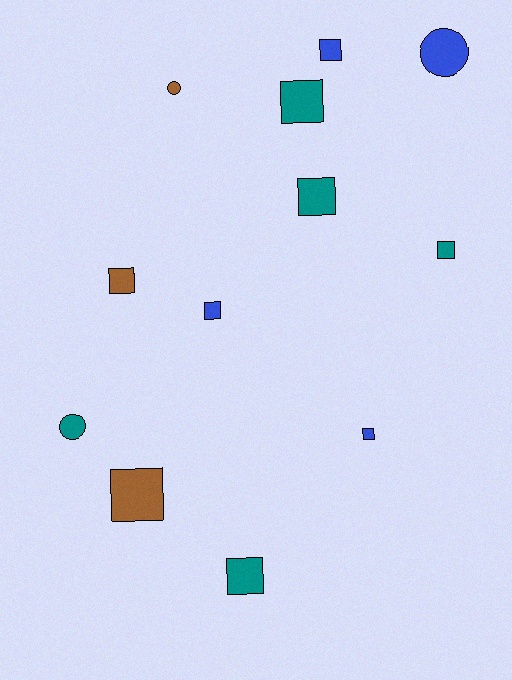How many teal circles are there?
There is 1 teal circle.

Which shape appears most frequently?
Square, with 9 objects.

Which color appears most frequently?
Teal, with 5 objects.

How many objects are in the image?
There are 12 objects.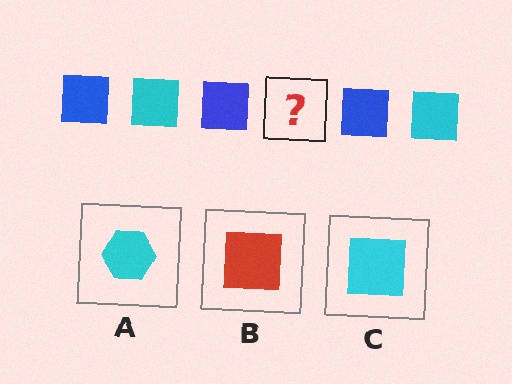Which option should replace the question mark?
Option C.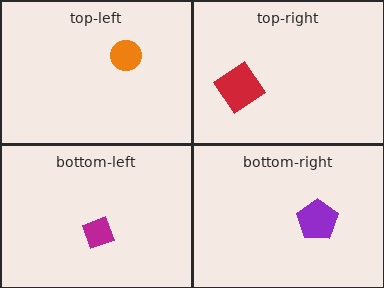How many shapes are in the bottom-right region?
1.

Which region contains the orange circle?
The top-left region.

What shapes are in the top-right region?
The red diamond.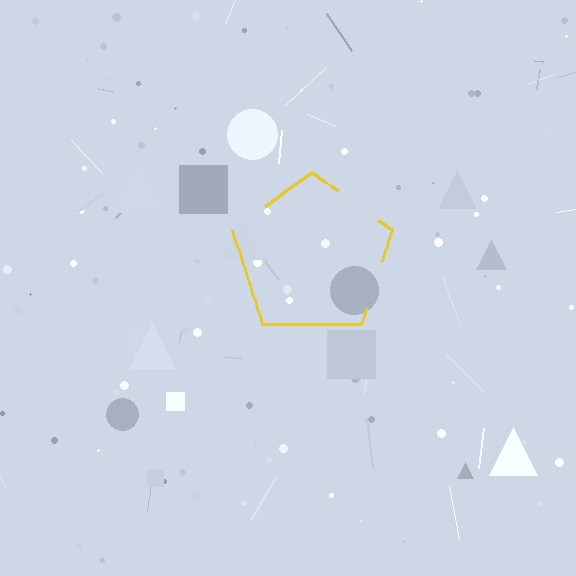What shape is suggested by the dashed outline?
The dashed outline suggests a pentagon.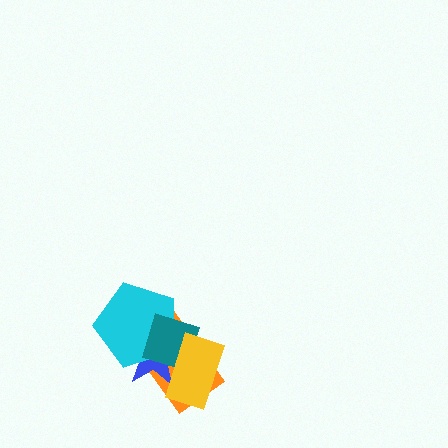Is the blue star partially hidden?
Yes, it is partially covered by another shape.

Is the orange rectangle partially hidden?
Yes, it is partially covered by another shape.